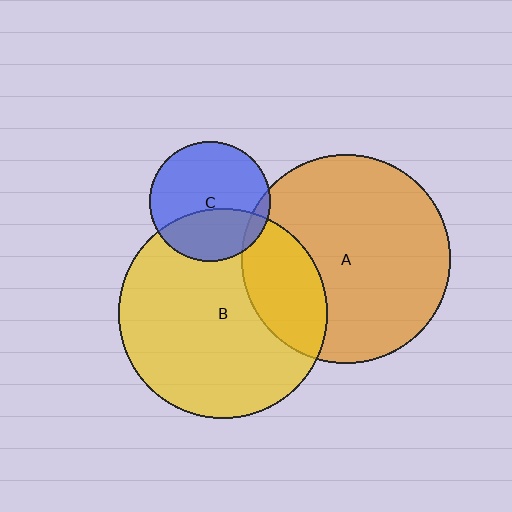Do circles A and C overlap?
Yes.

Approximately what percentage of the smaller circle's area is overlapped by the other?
Approximately 5%.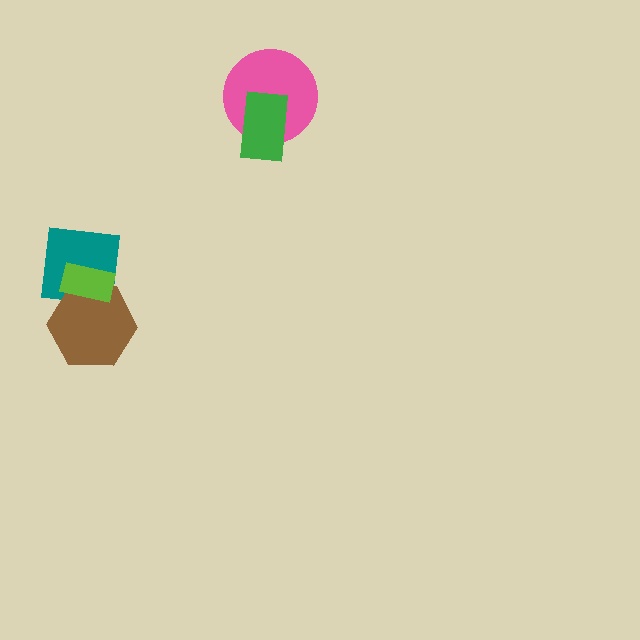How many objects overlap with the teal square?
2 objects overlap with the teal square.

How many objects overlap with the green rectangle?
1 object overlaps with the green rectangle.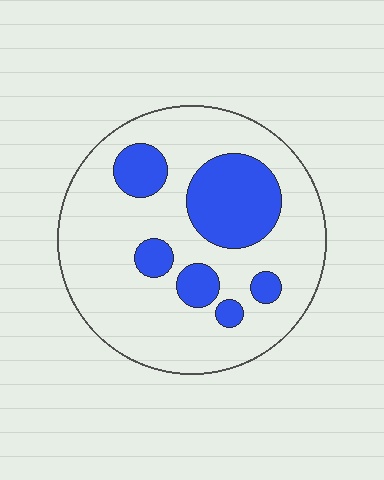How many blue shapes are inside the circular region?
6.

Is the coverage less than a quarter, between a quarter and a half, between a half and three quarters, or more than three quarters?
Less than a quarter.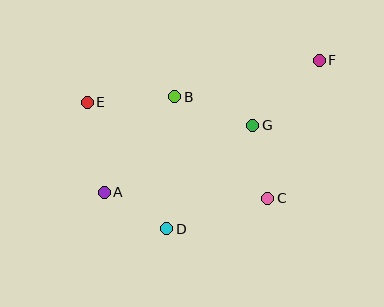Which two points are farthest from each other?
Points A and F are farthest from each other.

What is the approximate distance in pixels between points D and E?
The distance between D and E is approximately 149 pixels.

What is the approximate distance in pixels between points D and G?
The distance between D and G is approximately 134 pixels.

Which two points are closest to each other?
Points A and D are closest to each other.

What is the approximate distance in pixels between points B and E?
The distance between B and E is approximately 88 pixels.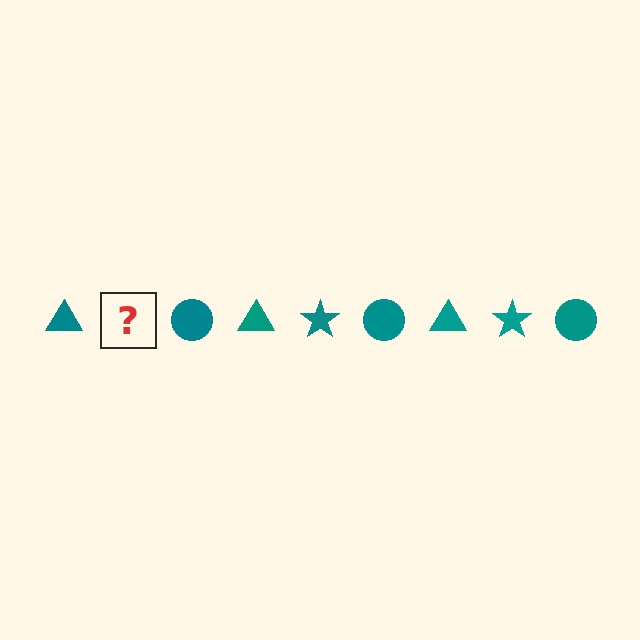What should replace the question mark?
The question mark should be replaced with a teal star.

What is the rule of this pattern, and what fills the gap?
The rule is that the pattern cycles through triangle, star, circle shapes in teal. The gap should be filled with a teal star.